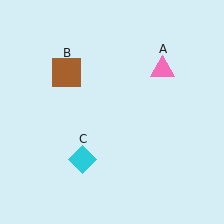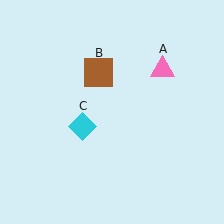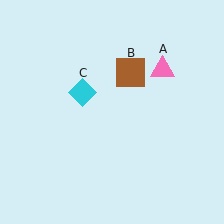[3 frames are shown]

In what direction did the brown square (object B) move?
The brown square (object B) moved right.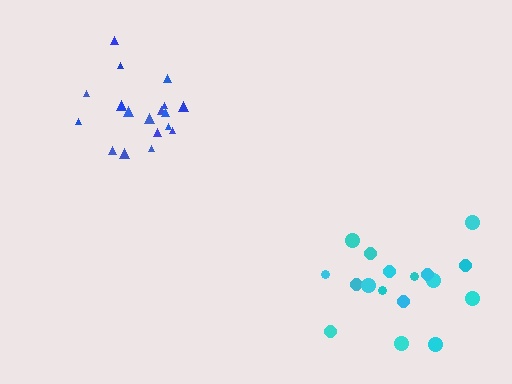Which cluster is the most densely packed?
Blue.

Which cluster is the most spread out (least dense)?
Cyan.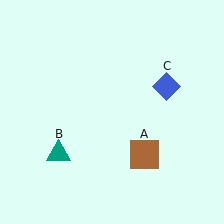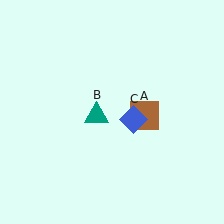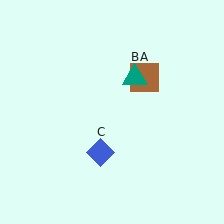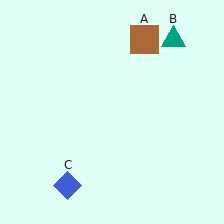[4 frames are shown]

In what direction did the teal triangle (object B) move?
The teal triangle (object B) moved up and to the right.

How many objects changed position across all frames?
3 objects changed position: brown square (object A), teal triangle (object B), blue diamond (object C).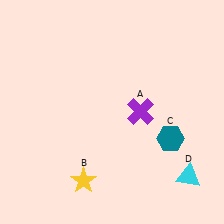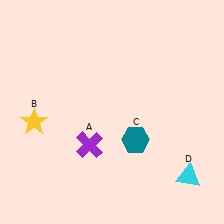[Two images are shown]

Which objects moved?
The objects that moved are: the purple cross (A), the yellow star (B), the teal hexagon (C).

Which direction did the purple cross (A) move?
The purple cross (A) moved left.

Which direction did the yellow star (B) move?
The yellow star (B) moved up.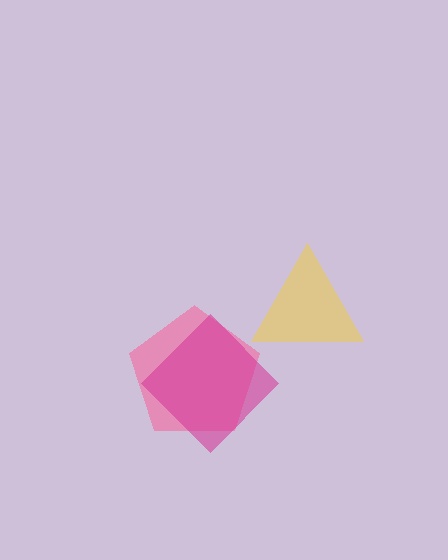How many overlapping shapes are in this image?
There are 3 overlapping shapes in the image.